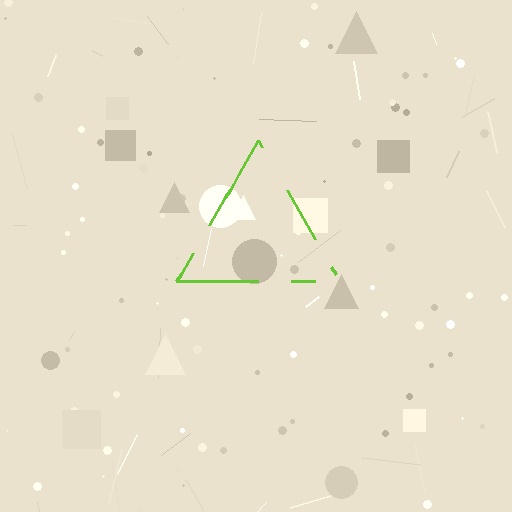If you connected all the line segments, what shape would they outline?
They would outline a triangle.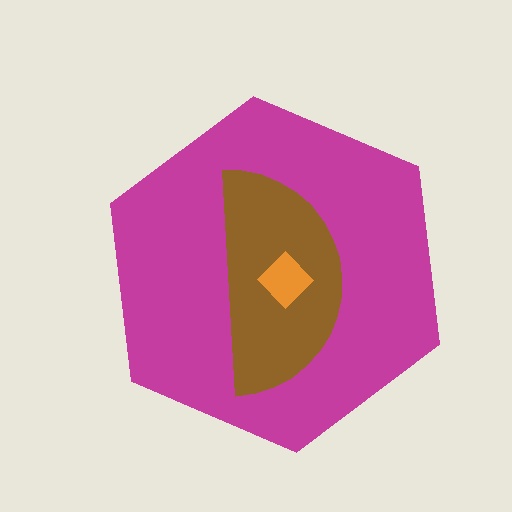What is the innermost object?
The orange diamond.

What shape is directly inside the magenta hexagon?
The brown semicircle.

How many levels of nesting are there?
3.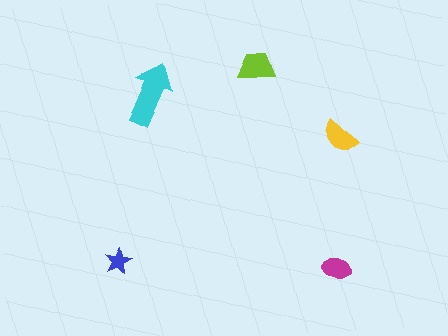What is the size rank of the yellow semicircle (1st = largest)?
3rd.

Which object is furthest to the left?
The blue star is leftmost.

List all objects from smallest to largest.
The blue star, the magenta ellipse, the yellow semicircle, the lime trapezoid, the cyan arrow.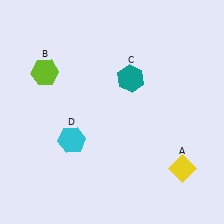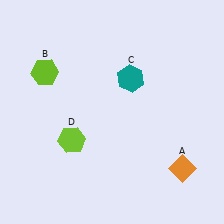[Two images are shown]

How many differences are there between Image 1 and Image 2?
There are 2 differences between the two images.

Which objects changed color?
A changed from yellow to orange. D changed from cyan to lime.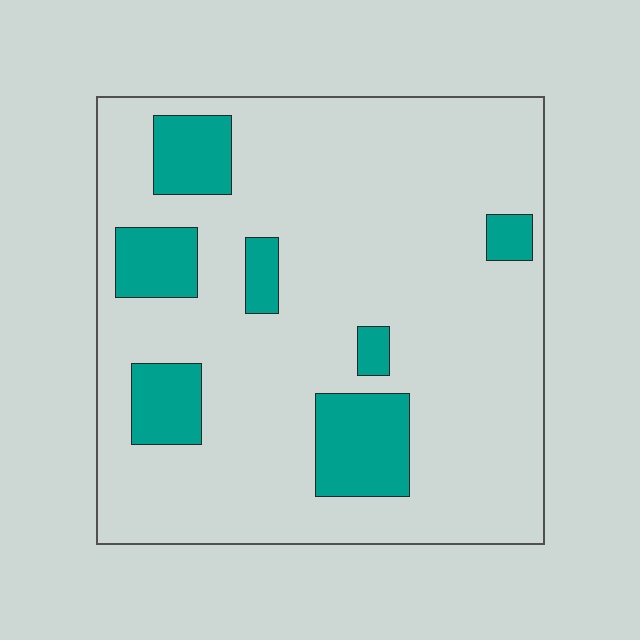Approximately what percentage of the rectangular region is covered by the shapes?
Approximately 15%.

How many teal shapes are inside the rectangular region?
7.